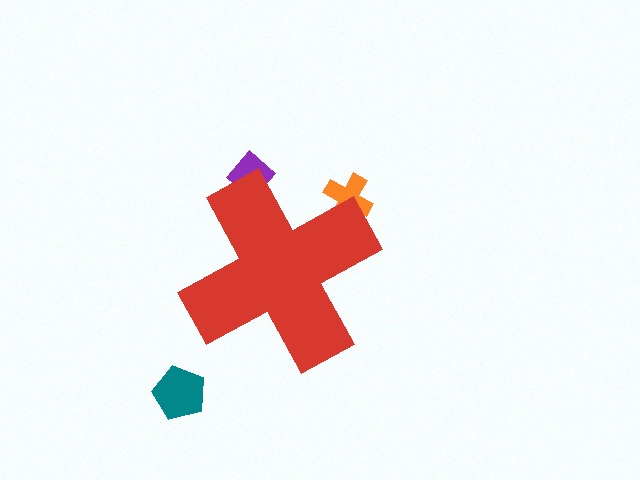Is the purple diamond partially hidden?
Yes, the purple diamond is partially hidden behind the red cross.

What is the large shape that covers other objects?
A red cross.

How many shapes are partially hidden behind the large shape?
2 shapes are partially hidden.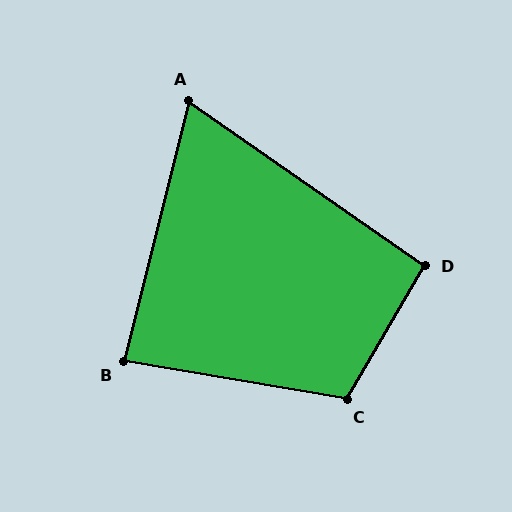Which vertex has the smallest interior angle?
A, at approximately 69 degrees.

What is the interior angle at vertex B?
Approximately 85 degrees (approximately right).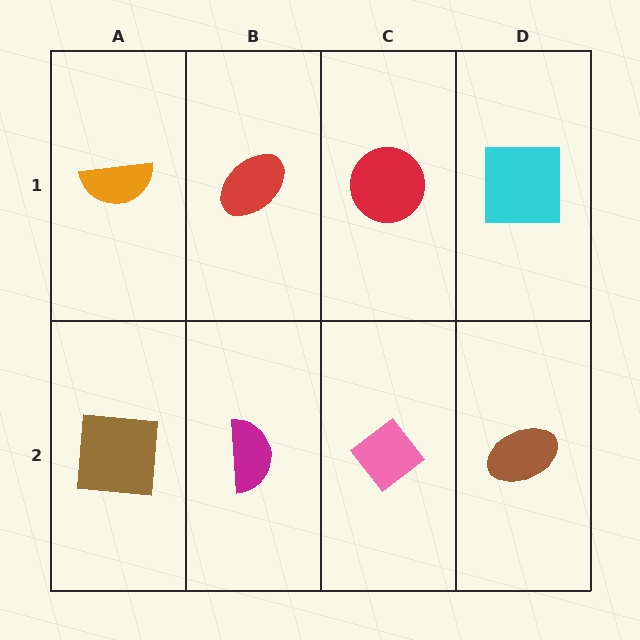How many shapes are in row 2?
4 shapes.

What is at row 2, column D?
A brown ellipse.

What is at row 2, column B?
A magenta semicircle.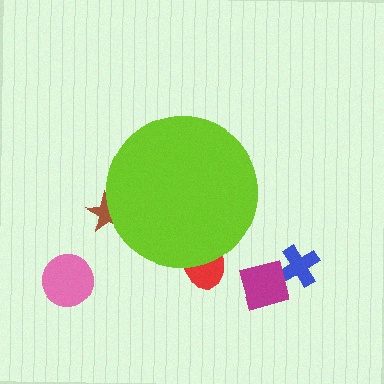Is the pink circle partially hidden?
No, the pink circle is fully visible.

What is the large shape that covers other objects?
A lime circle.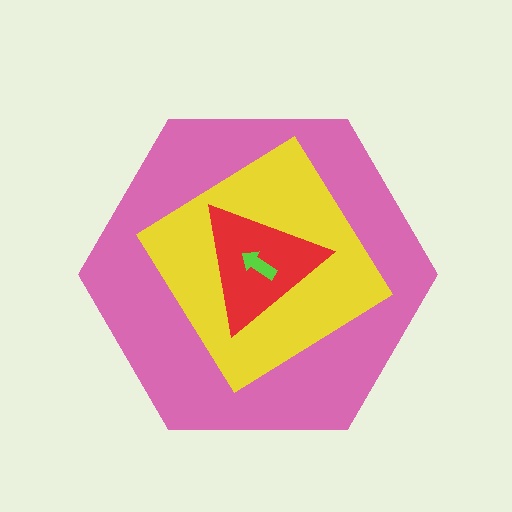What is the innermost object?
The lime arrow.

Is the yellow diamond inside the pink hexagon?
Yes.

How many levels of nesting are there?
4.